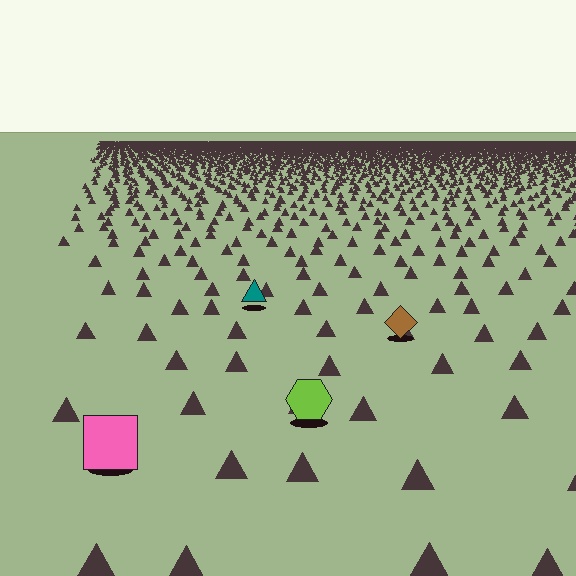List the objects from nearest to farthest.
From nearest to farthest: the pink square, the lime hexagon, the brown diamond, the teal triangle.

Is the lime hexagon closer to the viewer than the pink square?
No. The pink square is closer — you can tell from the texture gradient: the ground texture is coarser near it.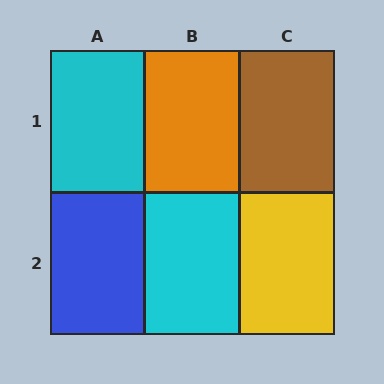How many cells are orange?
1 cell is orange.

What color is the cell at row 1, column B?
Orange.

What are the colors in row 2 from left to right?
Blue, cyan, yellow.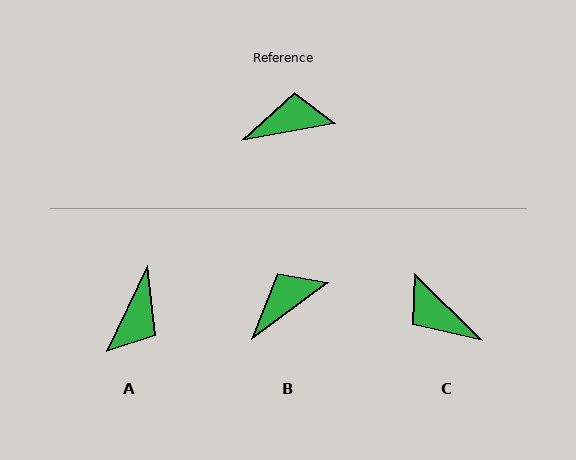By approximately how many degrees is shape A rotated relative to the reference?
Approximately 126 degrees clockwise.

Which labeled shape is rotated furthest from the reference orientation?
A, about 126 degrees away.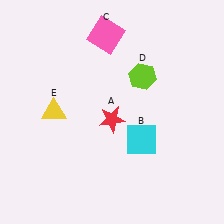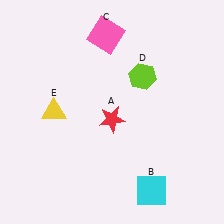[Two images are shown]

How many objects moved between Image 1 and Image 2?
1 object moved between the two images.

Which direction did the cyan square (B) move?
The cyan square (B) moved down.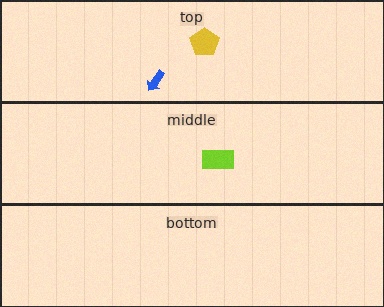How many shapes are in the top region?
2.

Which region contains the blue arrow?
The top region.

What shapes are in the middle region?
The lime rectangle.